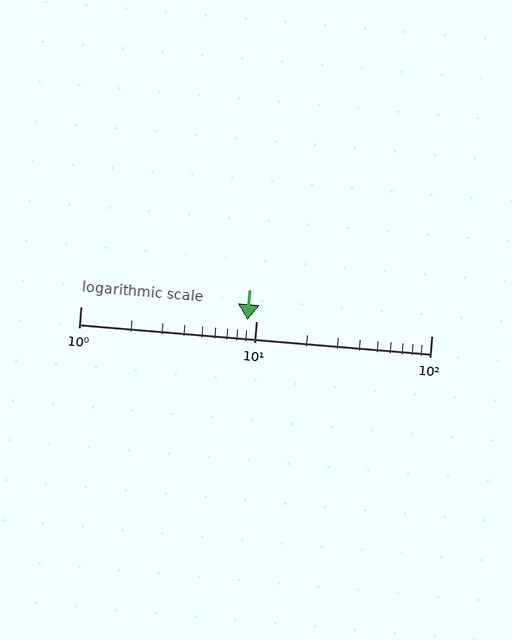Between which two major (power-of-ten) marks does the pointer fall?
The pointer is between 1 and 10.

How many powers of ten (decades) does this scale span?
The scale spans 2 decades, from 1 to 100.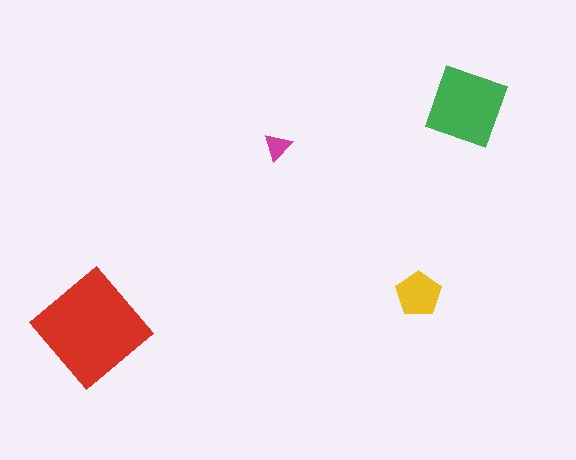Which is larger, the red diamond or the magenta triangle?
The red diamond.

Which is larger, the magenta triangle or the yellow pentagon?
The yellow pentagon.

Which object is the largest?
The red diamond.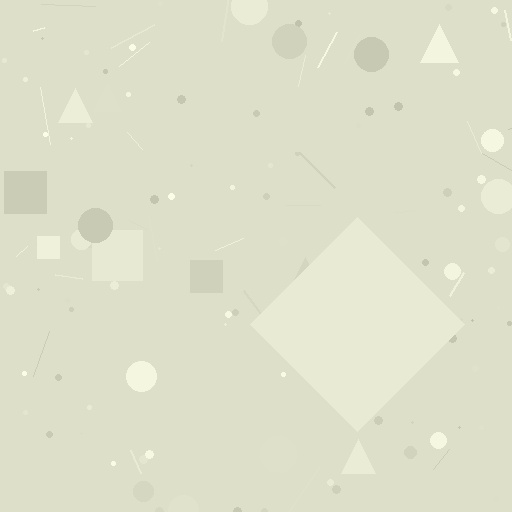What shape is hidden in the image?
A diamond is hidden in the image.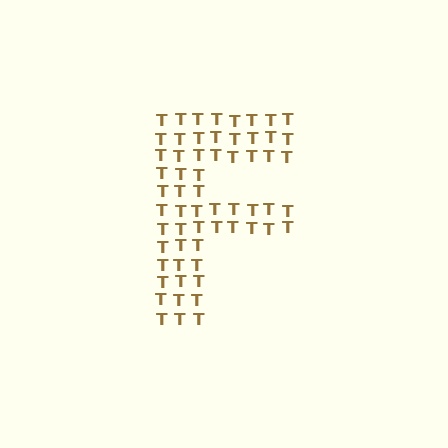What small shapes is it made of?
It is made of small letter T's.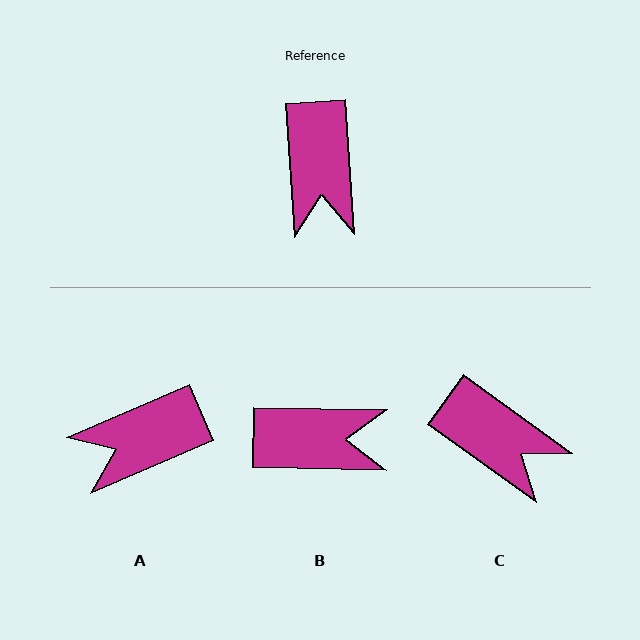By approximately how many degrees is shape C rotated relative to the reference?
Approximately 51 degrees counter-clockwise.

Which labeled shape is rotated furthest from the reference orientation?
B, about 85 degrees away.